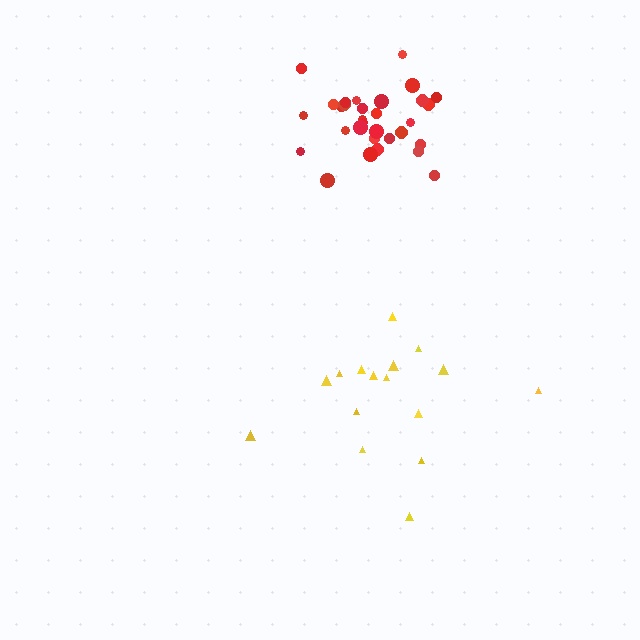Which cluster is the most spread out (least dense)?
Yellow.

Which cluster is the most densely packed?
Red.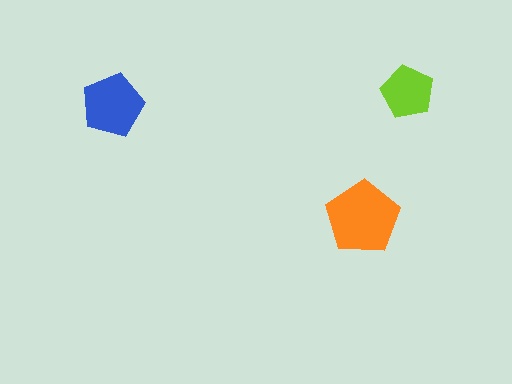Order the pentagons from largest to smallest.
the orange one, the blue one, the lime one.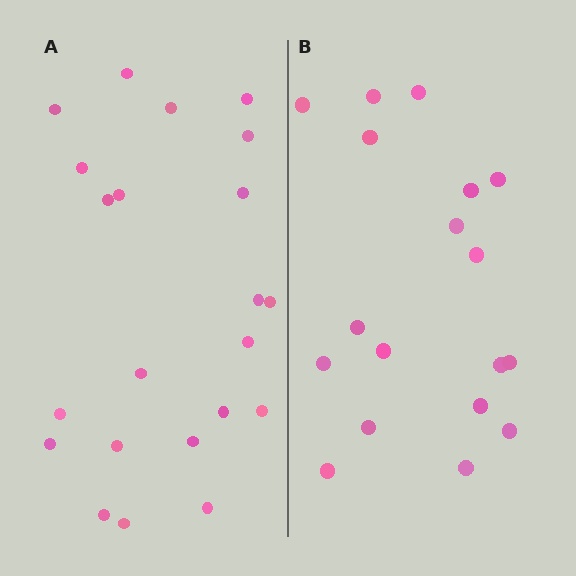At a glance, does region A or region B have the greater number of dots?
Region A (the left region) has more dots.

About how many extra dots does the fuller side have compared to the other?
Region A has about 4 more dots than region B.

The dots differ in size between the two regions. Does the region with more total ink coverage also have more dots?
No. Region B has more total ink coverage because its dots are larger, but region A actually contains more individual dots. Total area can be misleading — the number of items is what matters here.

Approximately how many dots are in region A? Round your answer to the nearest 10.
About 20 dots. (The exact count is 22, which rounds to 20.)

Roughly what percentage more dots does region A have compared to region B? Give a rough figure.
About 20% more.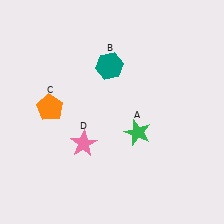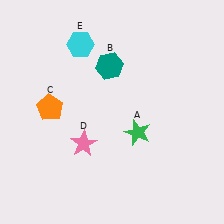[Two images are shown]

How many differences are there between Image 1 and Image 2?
There is 1 difference between the two images.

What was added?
A cyan hexagon (E) was added in Image 2.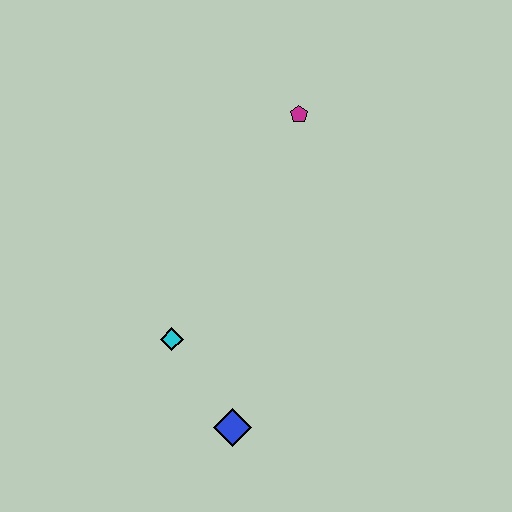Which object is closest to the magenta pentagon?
The cyan diamond is closest to the magenta pentagon.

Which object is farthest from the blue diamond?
The magenta pentagon is farthest from the blue diamond.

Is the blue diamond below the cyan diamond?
Yes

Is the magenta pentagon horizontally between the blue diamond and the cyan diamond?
No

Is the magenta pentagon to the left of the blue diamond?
No